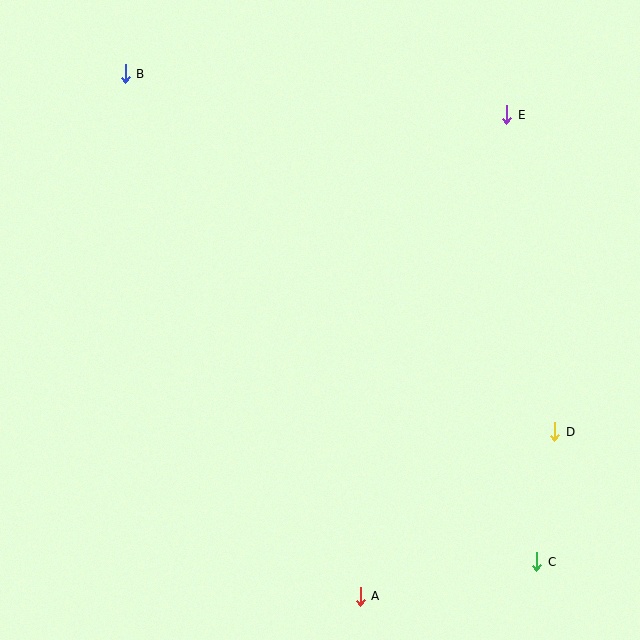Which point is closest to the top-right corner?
Point E is closest to the top-right corner.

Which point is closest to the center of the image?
Point D at (555, 432) is closest to the center.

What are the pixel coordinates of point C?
Point C is at (537, 562).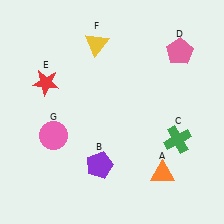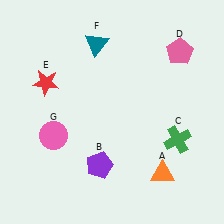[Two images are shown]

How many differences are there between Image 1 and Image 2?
There is 1 difference between the two images.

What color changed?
The triangle (F) changed from yellow in Image 1 to teal in Image 2.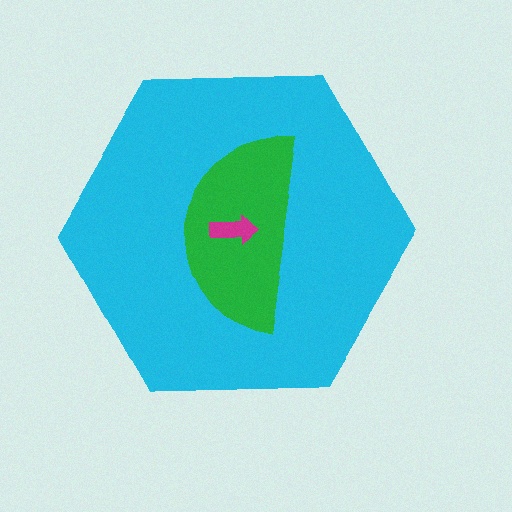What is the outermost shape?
The cyan hexagon.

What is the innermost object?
The magenta arrow.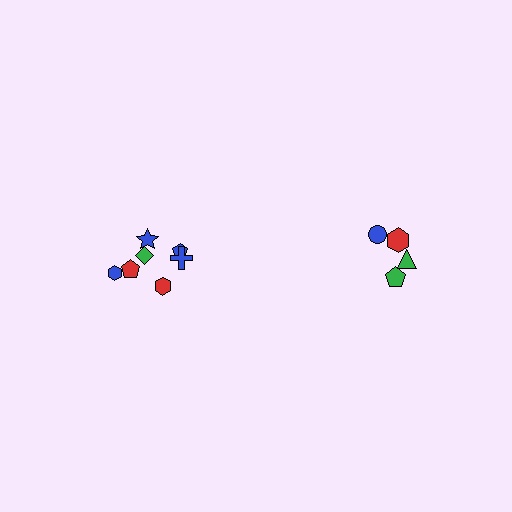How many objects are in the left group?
There are 7 objects.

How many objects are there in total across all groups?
There are 11 objects.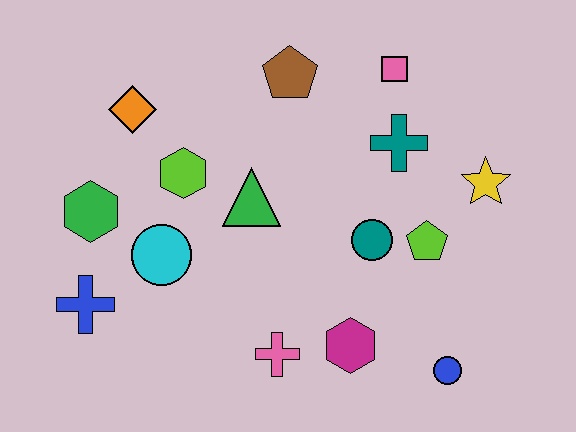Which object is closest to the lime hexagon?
The green triangle is closest to the lime hexagon.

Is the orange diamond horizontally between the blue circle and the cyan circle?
No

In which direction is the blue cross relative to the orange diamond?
The blue cross is below the orange diamond.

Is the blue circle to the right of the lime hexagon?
Yes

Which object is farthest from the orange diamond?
The blue circle is farthest from the orange diamond.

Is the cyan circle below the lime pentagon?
Yes